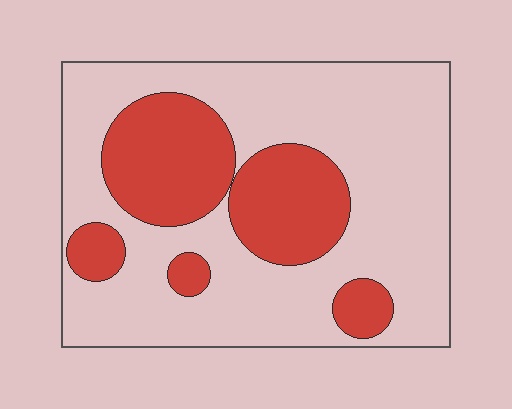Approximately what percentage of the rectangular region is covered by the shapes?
Approximately 30%.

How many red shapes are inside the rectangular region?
5.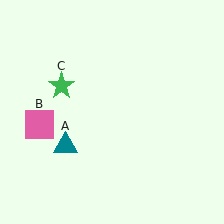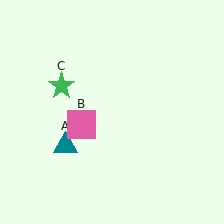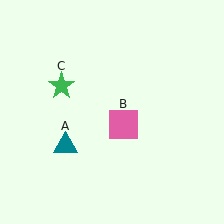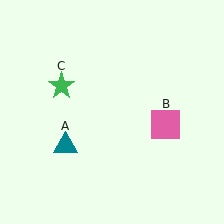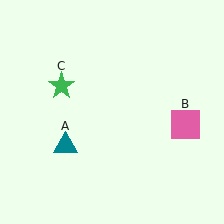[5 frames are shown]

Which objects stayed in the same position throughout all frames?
Teal triangle (object A) and green star (object C) remained stationary.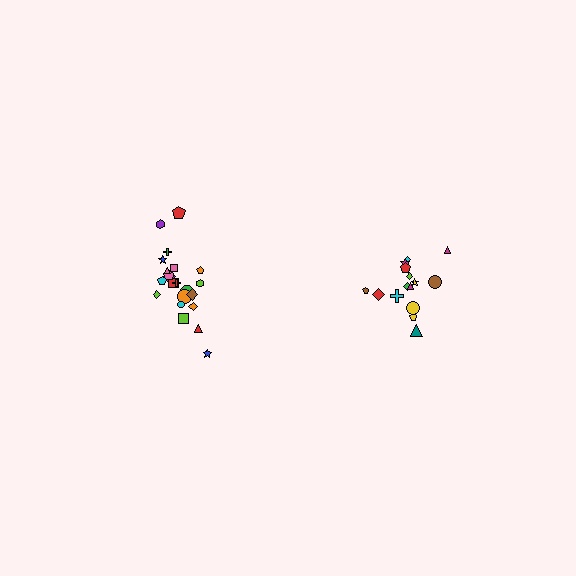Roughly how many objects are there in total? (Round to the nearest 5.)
Roughly 35 objects in total.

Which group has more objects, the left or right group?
The left group.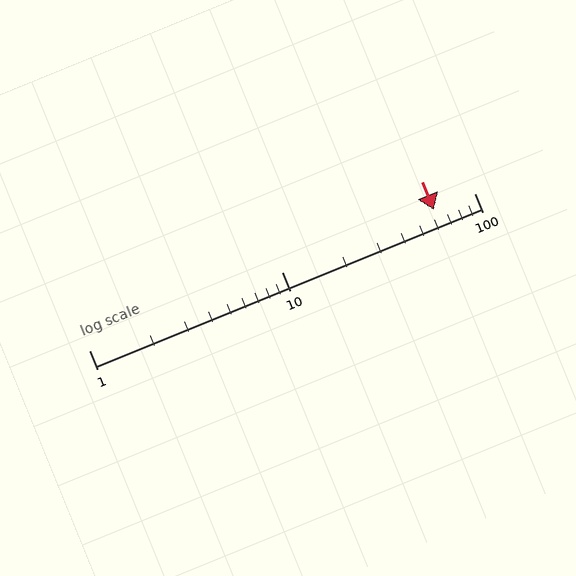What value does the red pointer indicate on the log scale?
The pointer indicates approximately 62.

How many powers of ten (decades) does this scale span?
The scale spans 2 decades, from 1 to 100.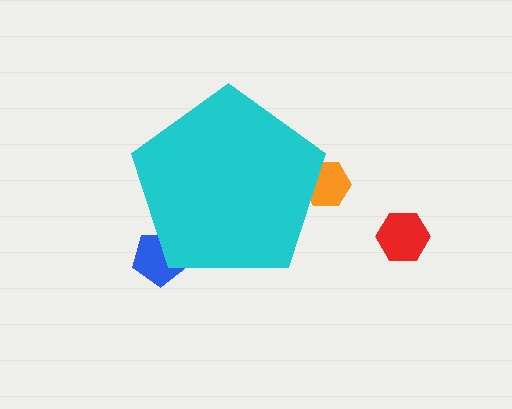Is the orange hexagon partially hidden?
Yes, the orange hexagon is partially hidden behind the cyan pentagon.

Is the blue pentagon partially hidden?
Yes, the blue pentagon is partially hidden behind the cyan pentagon.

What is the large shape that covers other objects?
A cyan pentagon.